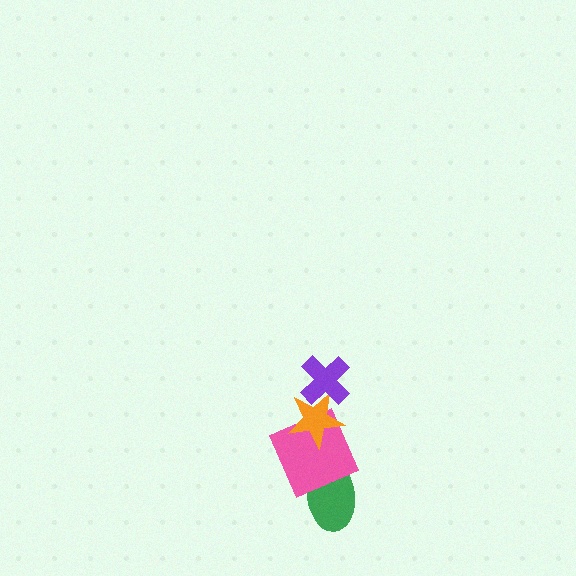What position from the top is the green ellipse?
The green ellipse is 4th from the top.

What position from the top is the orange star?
The orange star is 2nd from the top.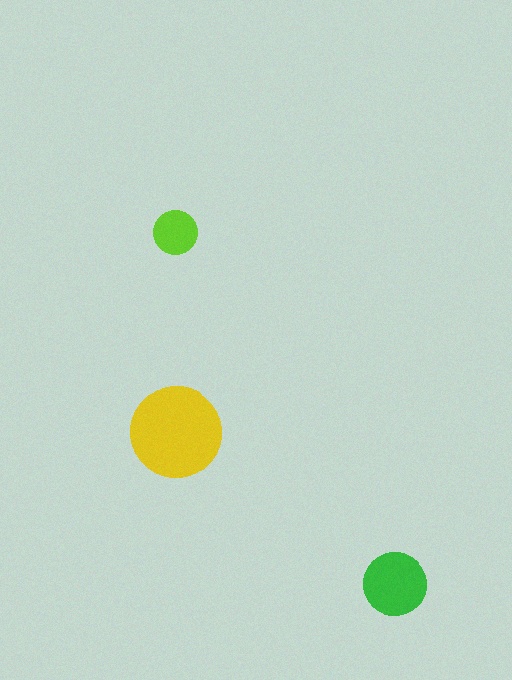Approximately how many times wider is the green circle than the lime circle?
About 1.5 times wider.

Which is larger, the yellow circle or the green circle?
The yellow one.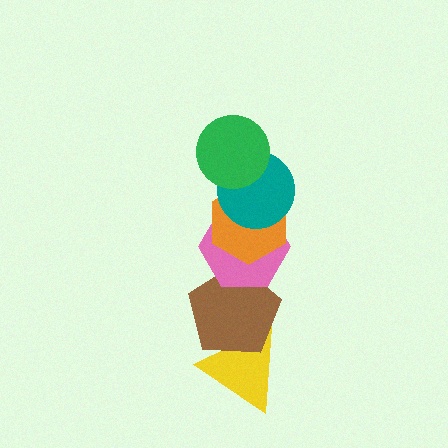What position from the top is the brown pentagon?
The brown pentagon is 5th from the top.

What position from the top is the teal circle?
The teal circle is 2nd from the top.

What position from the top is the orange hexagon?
The orange hexagon is 3rd from the top.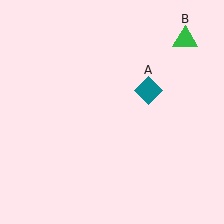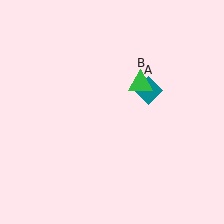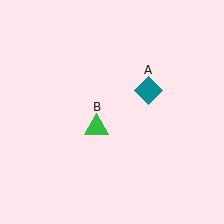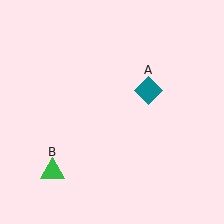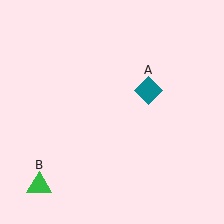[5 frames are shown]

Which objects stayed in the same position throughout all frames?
Teal diamond (object A) remained stationary.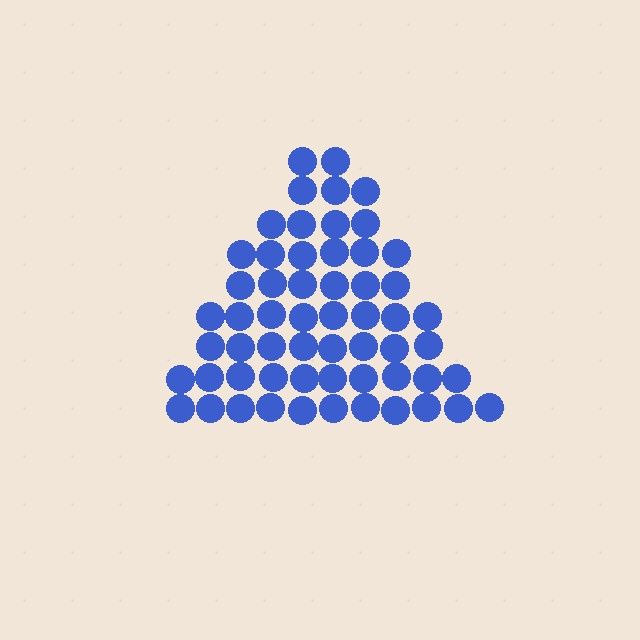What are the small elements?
The small elements are circles.